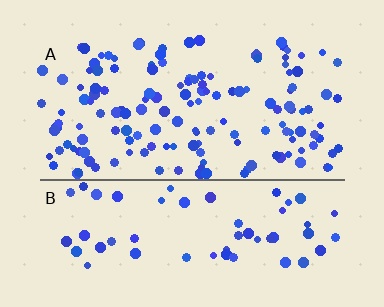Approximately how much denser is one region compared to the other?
Approximately 2.3× — region A over region B.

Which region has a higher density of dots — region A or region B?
A (the top).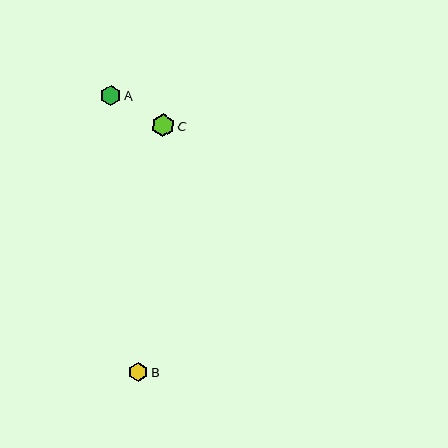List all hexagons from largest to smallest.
From largest to smallest: C, A, B.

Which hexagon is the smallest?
Hexagon B is the smallest with a size of approximately 20 pixels.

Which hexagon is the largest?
Hexagon C is the largest with a size of approximately 22 pixels.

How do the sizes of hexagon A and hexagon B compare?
Hexagon A and hexagon B are approximately the same size.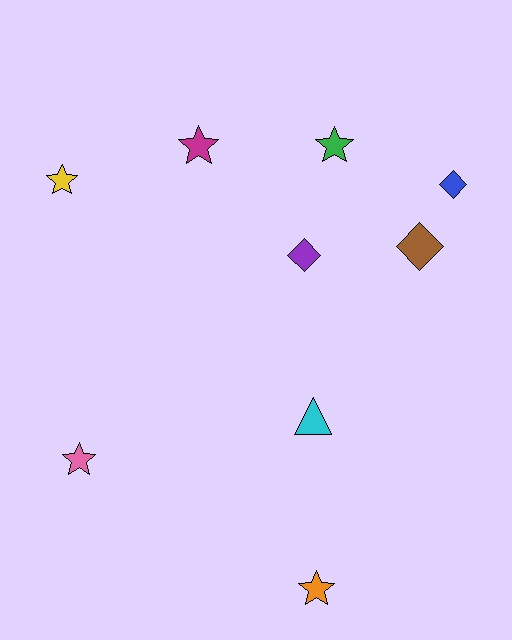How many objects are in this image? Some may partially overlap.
There are 9 objects.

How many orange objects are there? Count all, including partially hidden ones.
There is 1 orange object.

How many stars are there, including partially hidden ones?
There are 5 stars.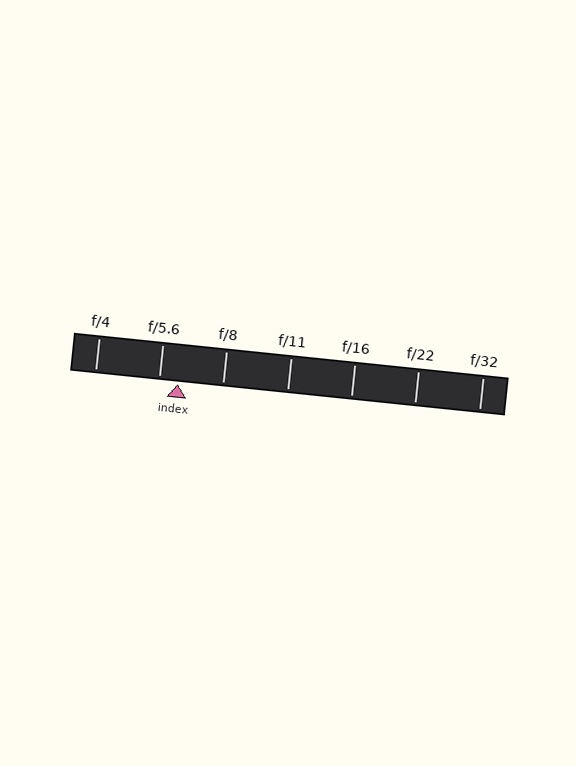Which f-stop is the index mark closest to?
The index mark is closest to f/5.6.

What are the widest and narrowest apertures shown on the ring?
The widest aperture shown is f/4 and the narrowest is f/32.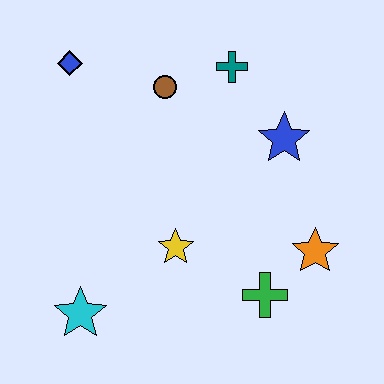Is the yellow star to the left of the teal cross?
Yes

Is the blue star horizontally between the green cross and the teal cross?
No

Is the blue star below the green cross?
No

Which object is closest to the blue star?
The teal cross is closest to the blue star.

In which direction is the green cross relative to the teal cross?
The green cross is below the teal cross.